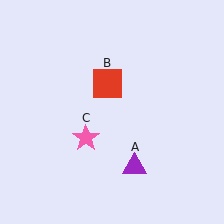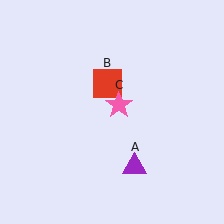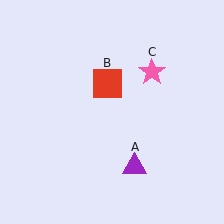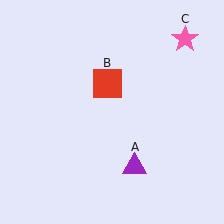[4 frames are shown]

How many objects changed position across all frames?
1 object changed position: pink star (object C).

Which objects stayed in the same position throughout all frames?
Purple triangle (object A) and red square (object B) remained stationary.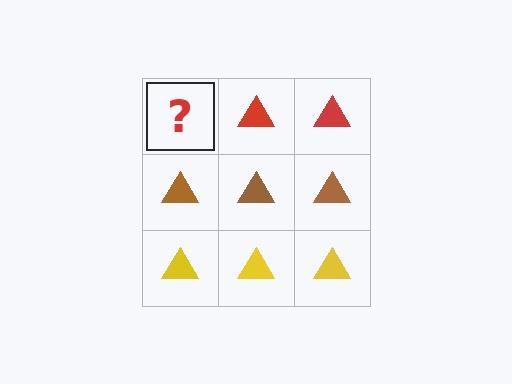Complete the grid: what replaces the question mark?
The question mark should be replaced with a red triangle.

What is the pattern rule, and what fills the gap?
The rule is that each row has a consistent color. The gap should be filled with a red triangle.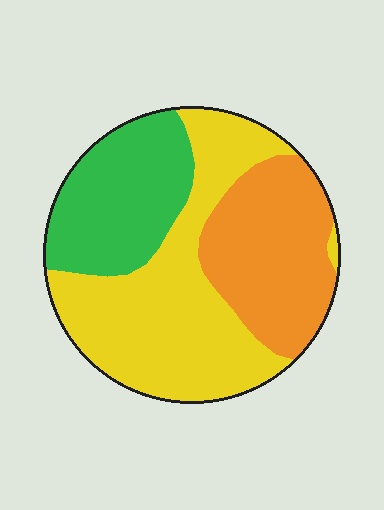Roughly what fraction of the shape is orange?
Orange takes up between a quarter and a half of the shape.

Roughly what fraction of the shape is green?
Green covers around 25% of the shape.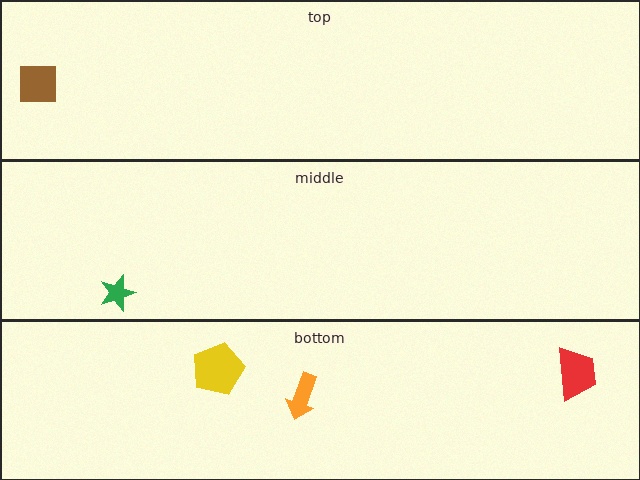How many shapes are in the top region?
1.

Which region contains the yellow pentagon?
The bottom region.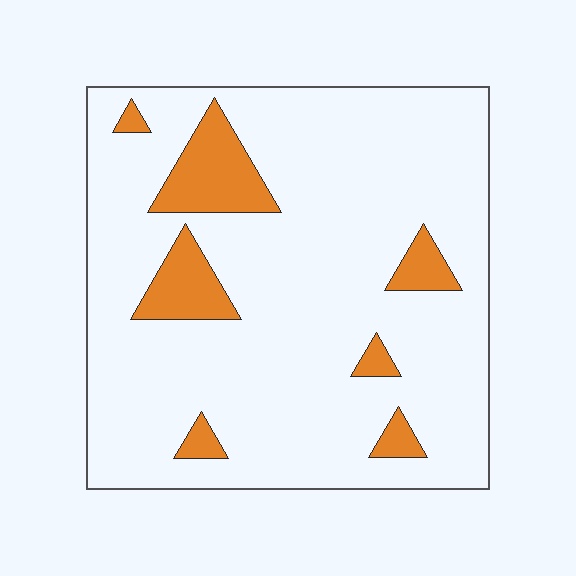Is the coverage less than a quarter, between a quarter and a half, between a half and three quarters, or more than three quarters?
Less than a quarter.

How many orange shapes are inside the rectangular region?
7.